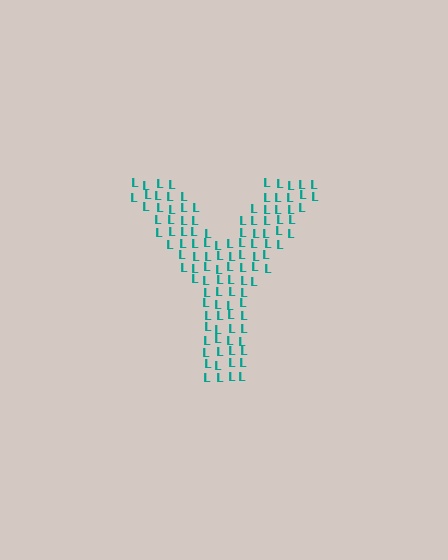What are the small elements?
The small elements are letter L's.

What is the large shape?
The large shape is the letter Y.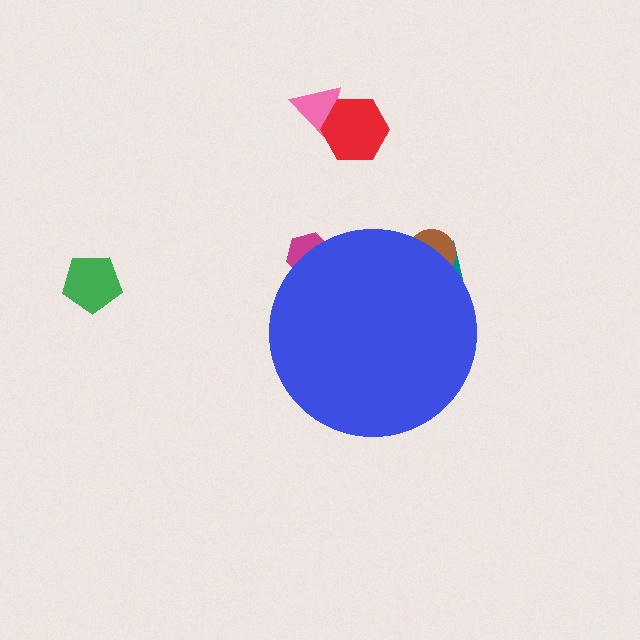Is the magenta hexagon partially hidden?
Yes, the magenta hexagon is partially hidden behind the blue circle.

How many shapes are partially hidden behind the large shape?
3 shapes are partially hidden.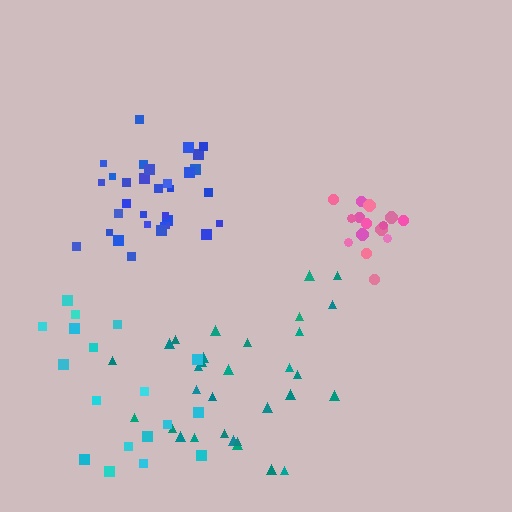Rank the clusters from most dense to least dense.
pink, blue, teal, cyan.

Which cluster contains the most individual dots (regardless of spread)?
Blue (32).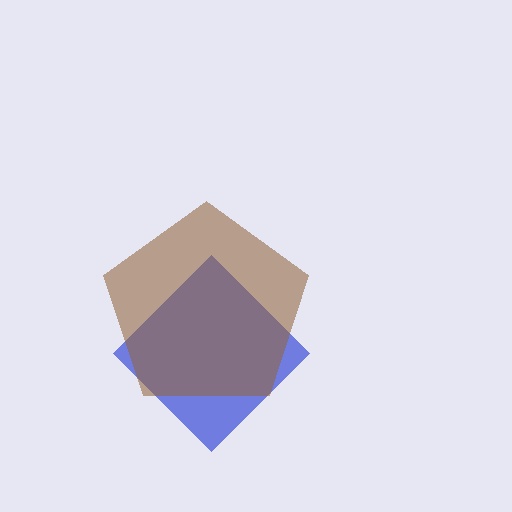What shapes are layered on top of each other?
The layered shapes are: a blue diamond, a brown pentagon.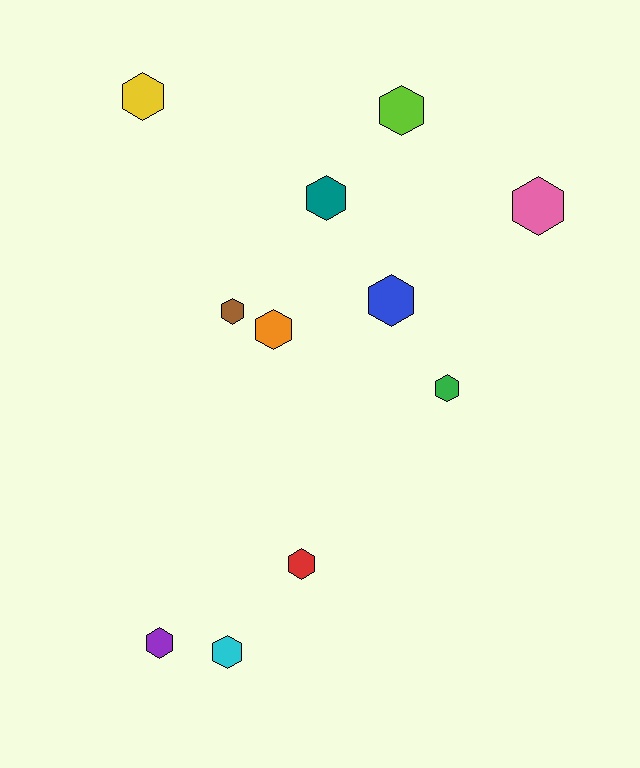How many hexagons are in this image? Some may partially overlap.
There are 11 hexagons.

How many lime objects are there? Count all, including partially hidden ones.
There is 1 lime object.